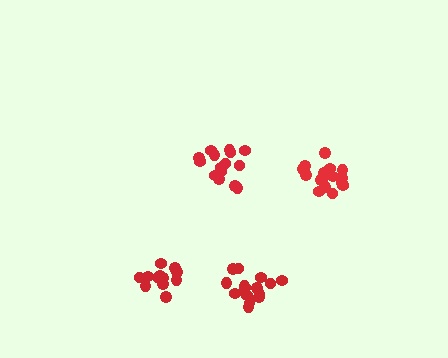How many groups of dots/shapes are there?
There are 4 groups.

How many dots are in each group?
Group 1: 12 dots, Group 2: 16 dots, Group 3: 16 dots, Group 4: 16 dots (60 total).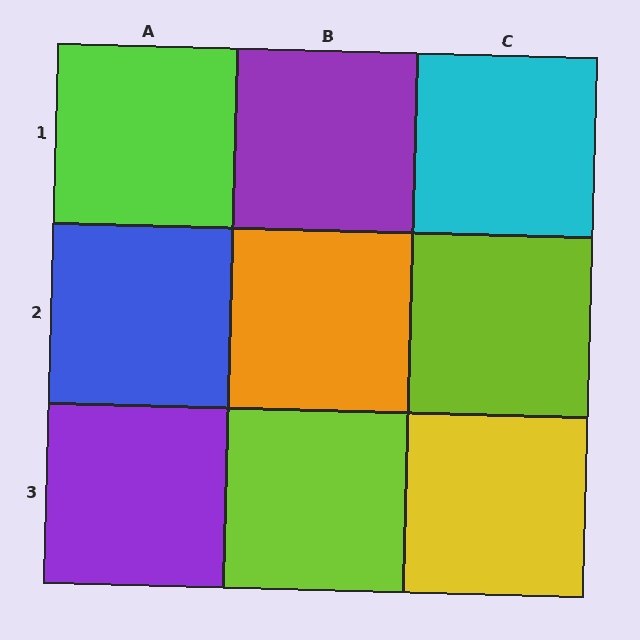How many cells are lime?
3 cells are lime.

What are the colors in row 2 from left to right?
Blue, orange, lime.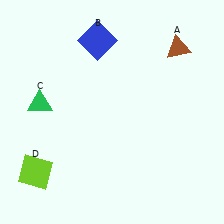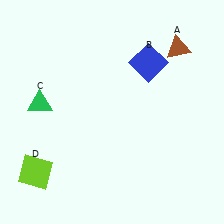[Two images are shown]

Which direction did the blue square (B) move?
The blue square (B) moved right.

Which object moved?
The blue square (B) moved right.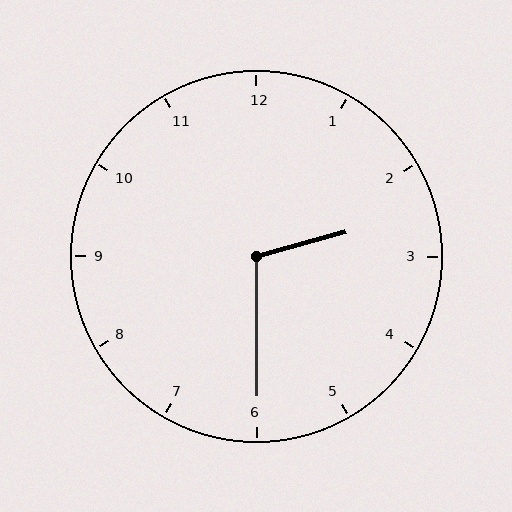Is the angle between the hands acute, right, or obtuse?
It is obtuse.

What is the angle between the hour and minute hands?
Approximately 105 degrees.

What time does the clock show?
2:30.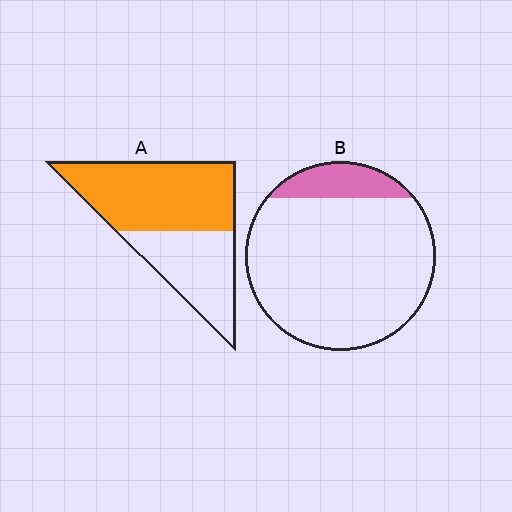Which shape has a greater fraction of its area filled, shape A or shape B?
Shape A.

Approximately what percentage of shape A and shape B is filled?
A is approximately 60% and B is approximately 15%.